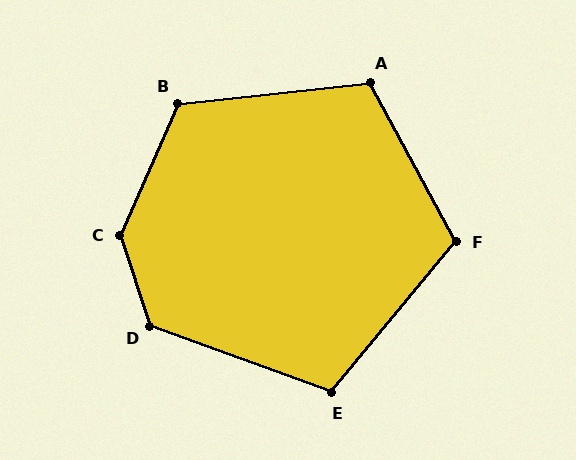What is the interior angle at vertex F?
Approximately 112 degrees (obtuse).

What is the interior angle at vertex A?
Approximately 112 degrees (obtuse).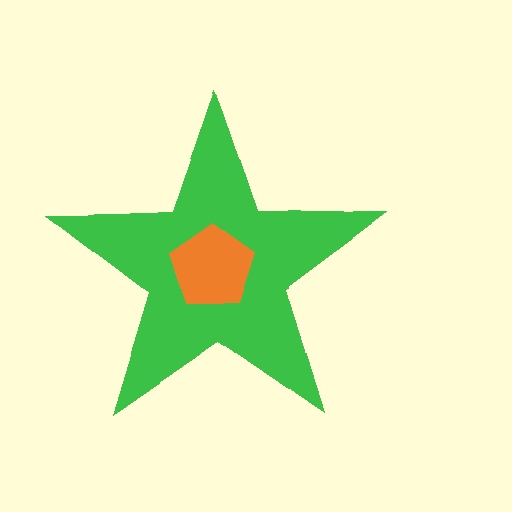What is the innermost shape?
The orange pentagon.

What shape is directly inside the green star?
The orange pentagon.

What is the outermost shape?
The green star.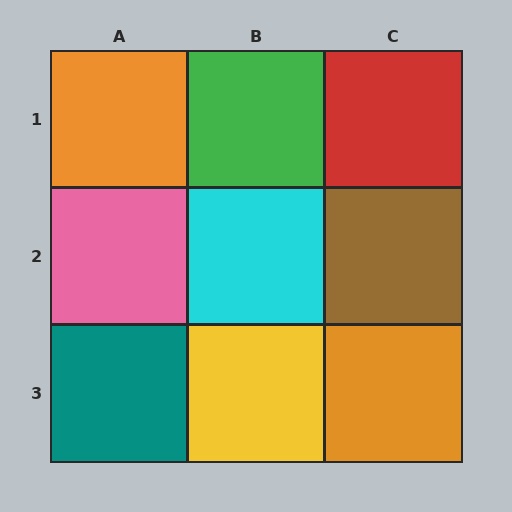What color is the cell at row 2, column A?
Pink.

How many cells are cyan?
1 cell is cyan.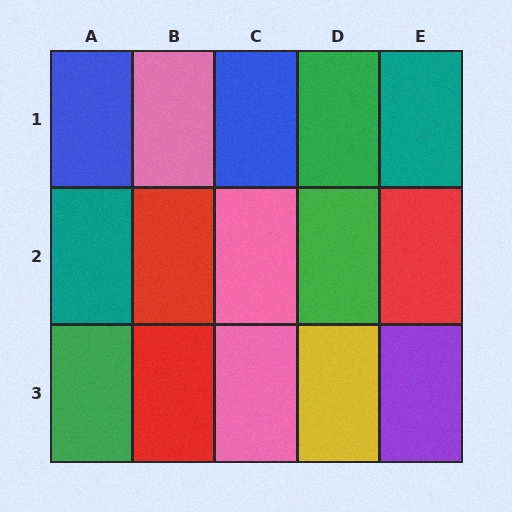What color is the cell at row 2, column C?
Pink.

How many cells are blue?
2 cells are blue.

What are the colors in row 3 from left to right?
Green, red, pink, yellow, purple.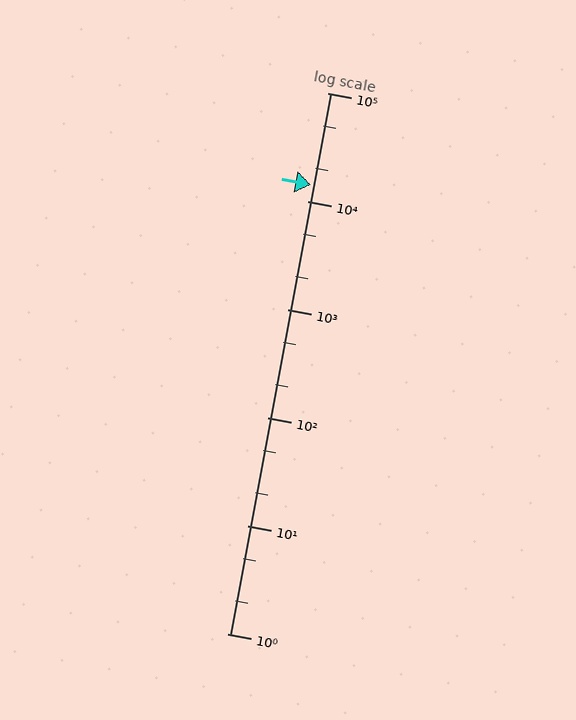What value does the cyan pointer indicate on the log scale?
The pointer indicates approximately 14000.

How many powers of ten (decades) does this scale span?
The scale spans 5 decades, from 1 to 100000.